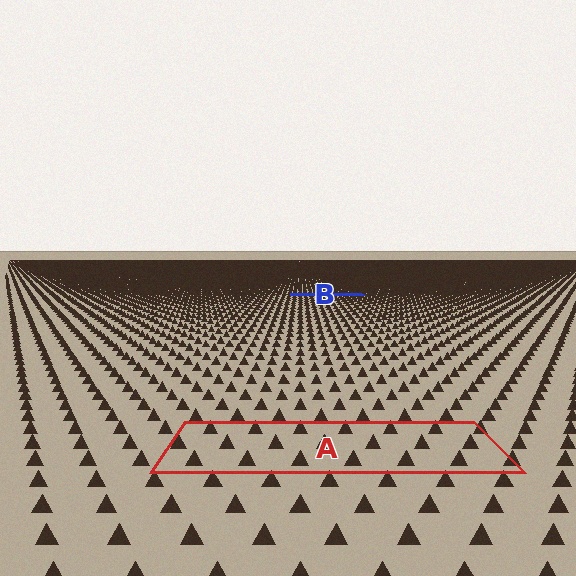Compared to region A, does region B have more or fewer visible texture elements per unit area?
Region B has more texture elements per unit area — they are packed more densely because it is farther away.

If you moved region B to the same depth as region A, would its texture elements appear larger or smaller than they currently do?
They would appear larger. At a closer depth, the same texture elements are projected at a bigger on-screen size.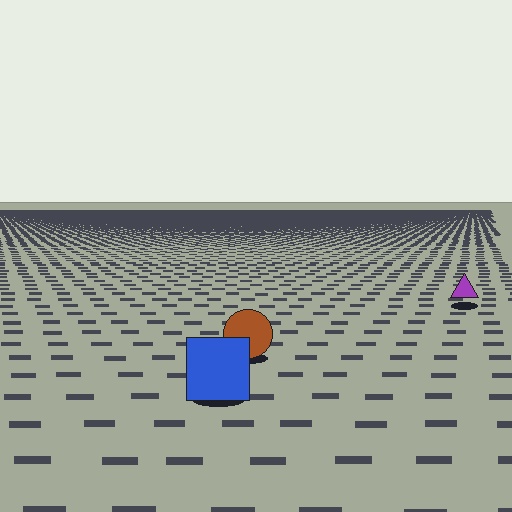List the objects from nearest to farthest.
From nearest to farthest: the blue square, the brown circle, the purple triangle.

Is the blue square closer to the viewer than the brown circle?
Yes. The blue square is closer — you can tell from the texture gradient: the ground texture is coarser near it.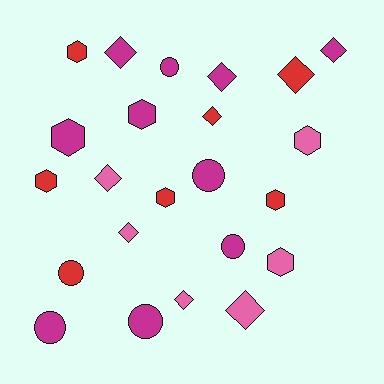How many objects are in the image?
There are 23 objects.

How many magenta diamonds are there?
There are 3 magenta diamonds.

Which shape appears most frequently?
Diamond, with 9 objects.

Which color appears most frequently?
Magenta, with 10 objects.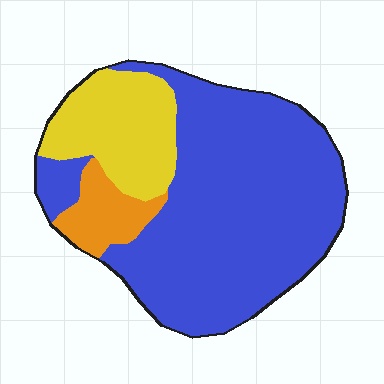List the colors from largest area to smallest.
From largest to smallest: blue, yellow, orange.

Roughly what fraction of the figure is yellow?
Yellow covers 21% of the figure.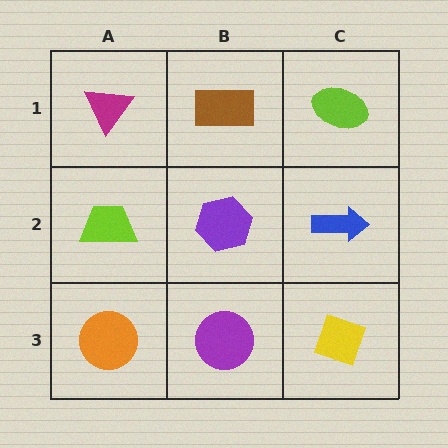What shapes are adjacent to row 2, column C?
A lime ellipse (row 1, column C), a yellow diamond (row 3, column C), a purple hexagon (row 2, column B).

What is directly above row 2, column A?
A magenta triangle.